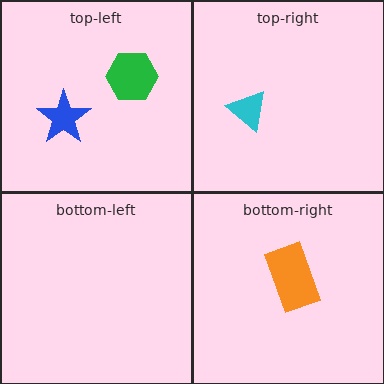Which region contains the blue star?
The top-left region.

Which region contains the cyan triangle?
The top-right region.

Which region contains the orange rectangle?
The bottom-right region.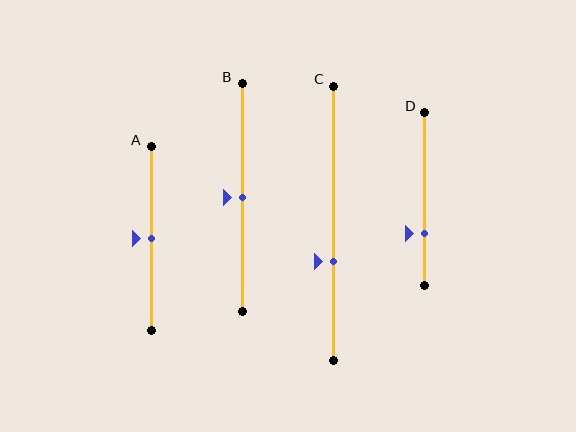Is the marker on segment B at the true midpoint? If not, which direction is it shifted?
Yes, the marker on segment B is at the true midpoint.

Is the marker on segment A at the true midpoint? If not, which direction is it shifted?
Yes, the marker on segment A is at the true midpoint.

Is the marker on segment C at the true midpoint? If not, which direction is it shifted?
No, the marker on segment C is shifted downward by about 14% of the segment length.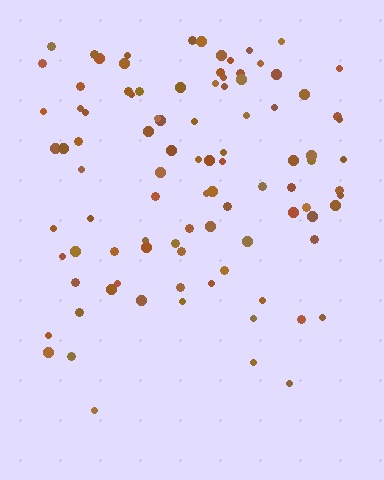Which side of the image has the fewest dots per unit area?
The bottom.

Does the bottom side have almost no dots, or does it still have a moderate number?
Still a moderate number, just noticeably fewer than the top.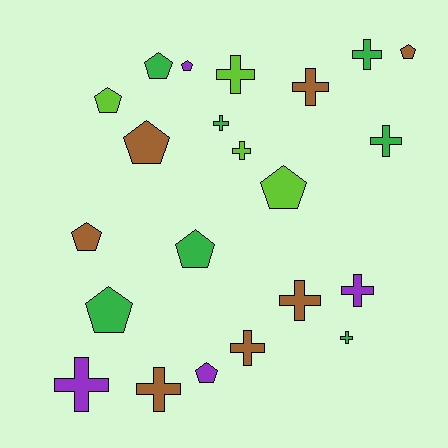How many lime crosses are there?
There are 2 lime crosses.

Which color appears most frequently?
Brown, with 7 objects.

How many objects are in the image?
There are 22 objects.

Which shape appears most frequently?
Cross, with 12 objects.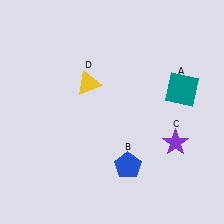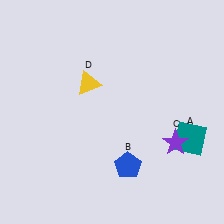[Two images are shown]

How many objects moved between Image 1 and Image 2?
1 object moved between the two images.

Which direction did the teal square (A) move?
The teal square (A) moved down.